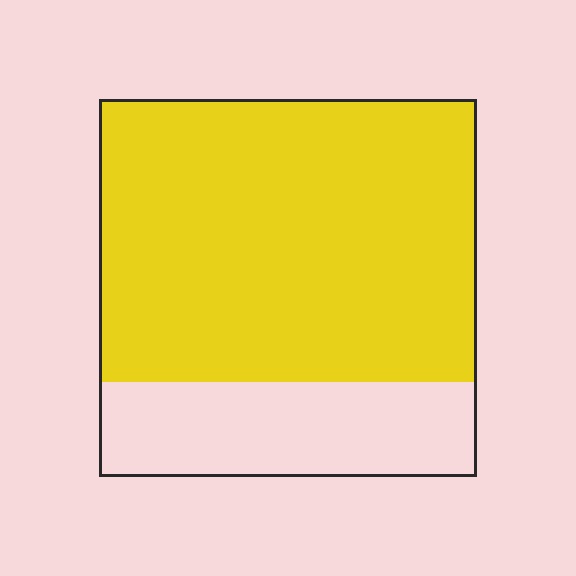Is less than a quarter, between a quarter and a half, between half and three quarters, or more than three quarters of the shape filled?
Between half and three quarters.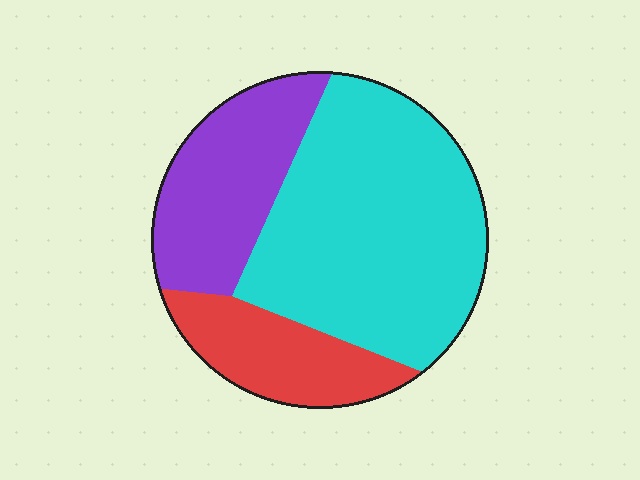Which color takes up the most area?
Cyan, at roughly 55%.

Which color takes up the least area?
Red, at roughly 20%.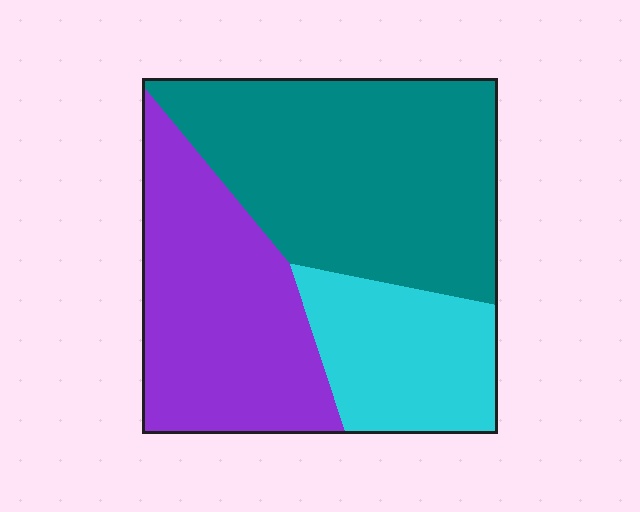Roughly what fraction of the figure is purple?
Purple covers 34% of the figure.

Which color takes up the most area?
Teal, at roughly 45%.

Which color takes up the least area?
Cyan, at roughly 20%.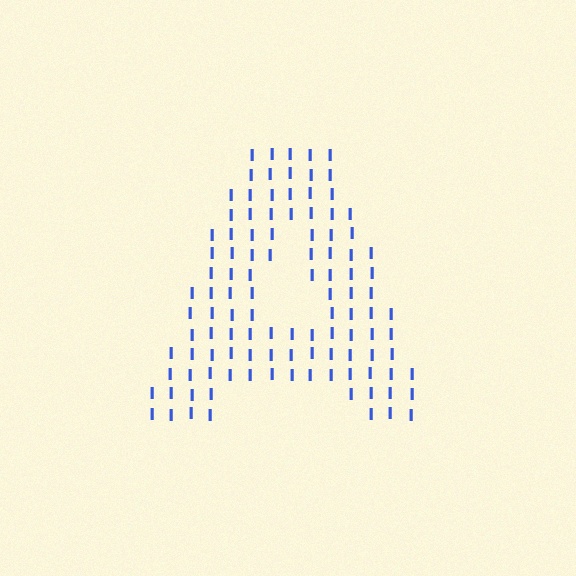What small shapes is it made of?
It is made of small letter I's.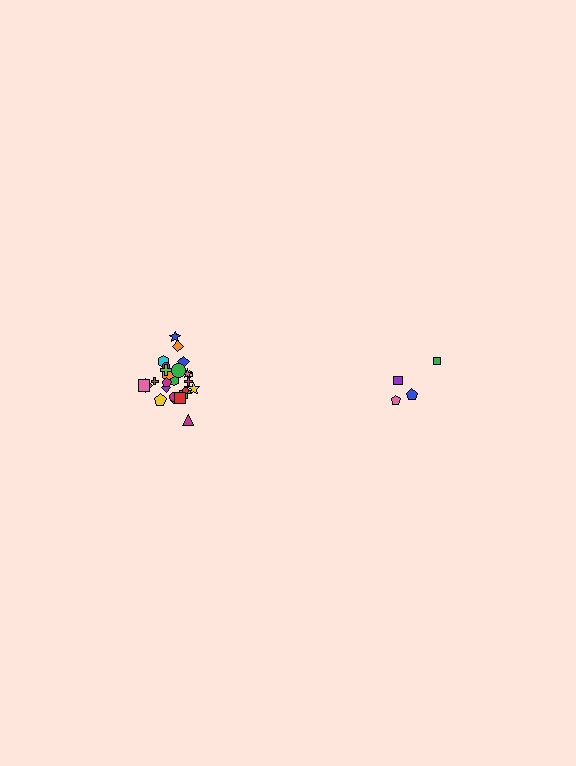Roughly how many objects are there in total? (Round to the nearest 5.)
Roughly 30 objects in total.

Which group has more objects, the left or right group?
The left group.